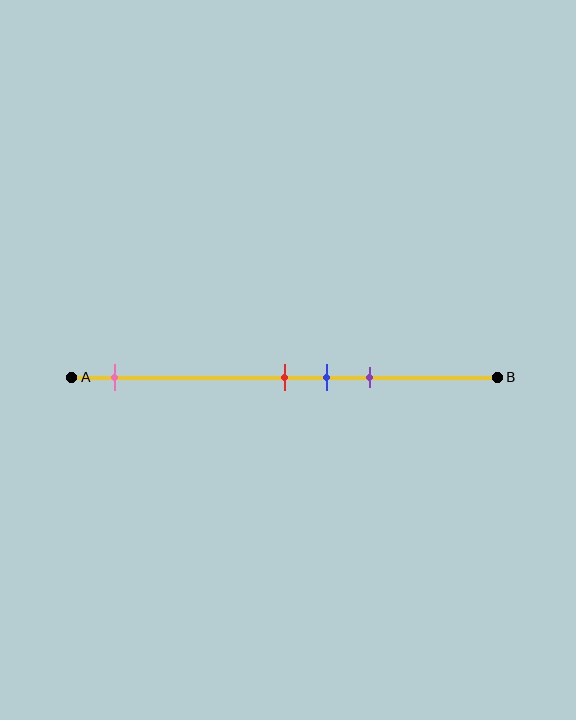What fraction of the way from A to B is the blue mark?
The blue mark is approximately 60% (0.6) of the way from A to B.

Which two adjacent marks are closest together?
The red and blue marks are the closest adjacent pair.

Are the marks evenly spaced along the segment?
No, the marks are not evenly spaced.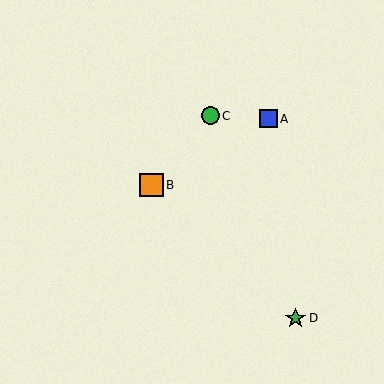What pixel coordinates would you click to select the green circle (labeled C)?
Click at (211, 116) to select the green circle C.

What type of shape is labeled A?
Shape A is a blue square.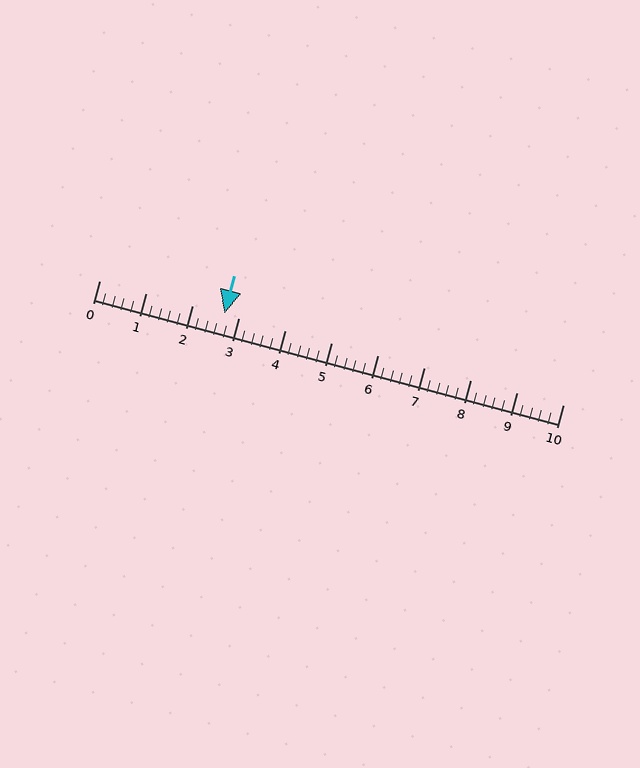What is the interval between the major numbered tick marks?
The major tick marks are spaced 1 units apart.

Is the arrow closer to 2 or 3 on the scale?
The arrow is closer to 3.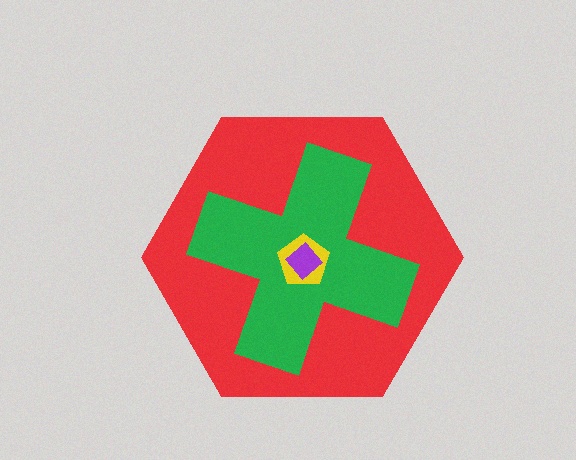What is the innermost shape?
The purple diamond.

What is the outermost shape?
The red hexagon.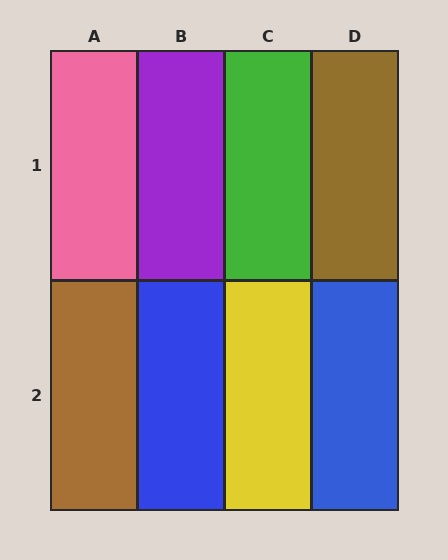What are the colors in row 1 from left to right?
Pink, purple, green, brown.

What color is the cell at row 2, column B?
Blue.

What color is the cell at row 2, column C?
Yellow.